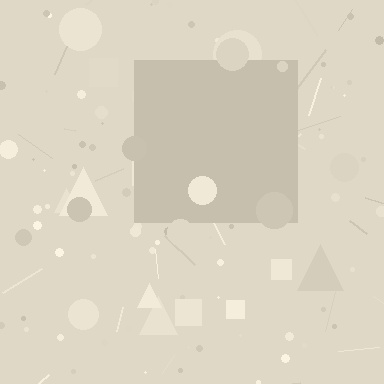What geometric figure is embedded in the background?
A square is embedded in the background.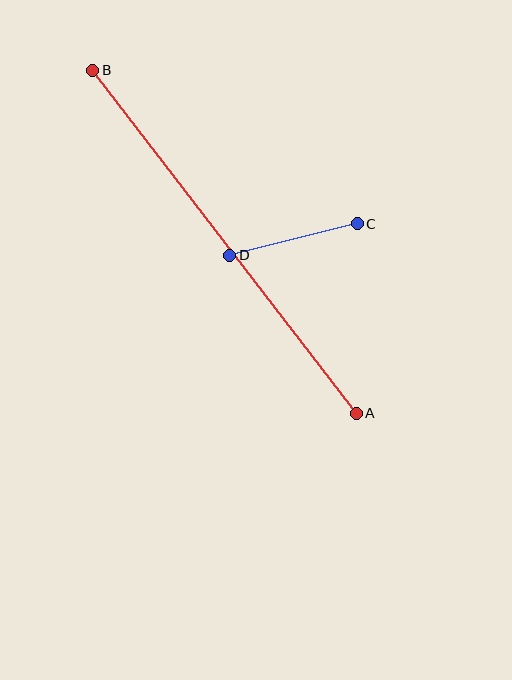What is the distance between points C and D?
The distance is approximately 132 pixels.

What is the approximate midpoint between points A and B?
The midpoint is at approximately (225, 242) pixels.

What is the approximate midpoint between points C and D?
The midpoint is at approximately (293, 239) pixels.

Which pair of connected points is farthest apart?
Points A and B are farthest apart.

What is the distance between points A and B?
The distance is approximately 432 pixels.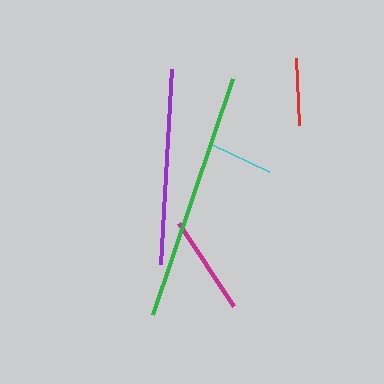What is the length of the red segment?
The red segment is approximately 67 pixels long.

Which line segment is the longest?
The green line is the longest at approximately 249 pixels.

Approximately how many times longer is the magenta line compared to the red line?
The magenta line is approximately 1.5 times the length of the red line.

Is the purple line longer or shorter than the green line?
The green line is longer than the purple line.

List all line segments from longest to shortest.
From longest to shortest: green, purple, magenta, red, cyan.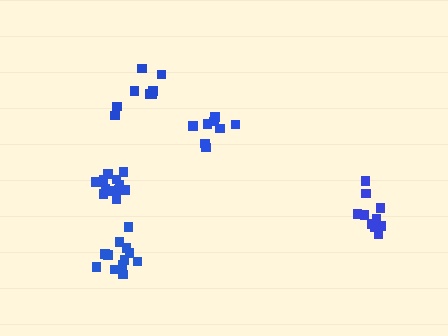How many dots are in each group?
Group 1: 12 dots, Group 2: 8 dots, Group 3: 12 dots, Group 4: 11 dots, Group 5: 8 dots (51 total).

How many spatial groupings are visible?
There are 5 spatial groupings.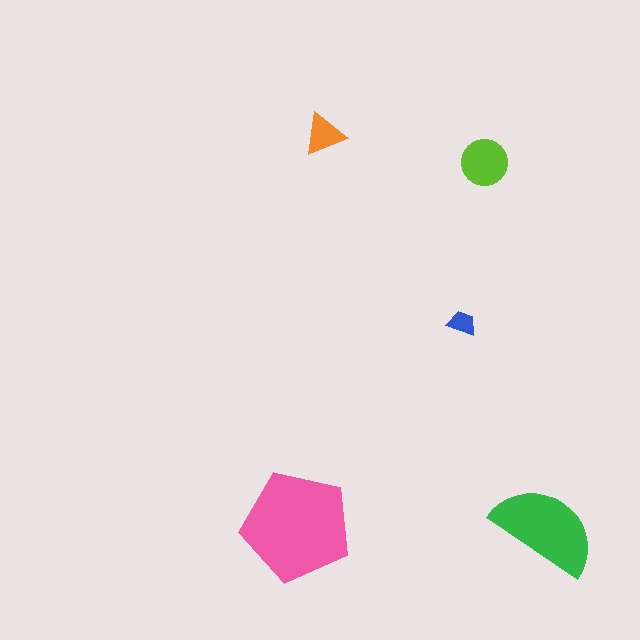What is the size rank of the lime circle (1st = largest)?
3rd.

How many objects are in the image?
There are 5 objects in the image.